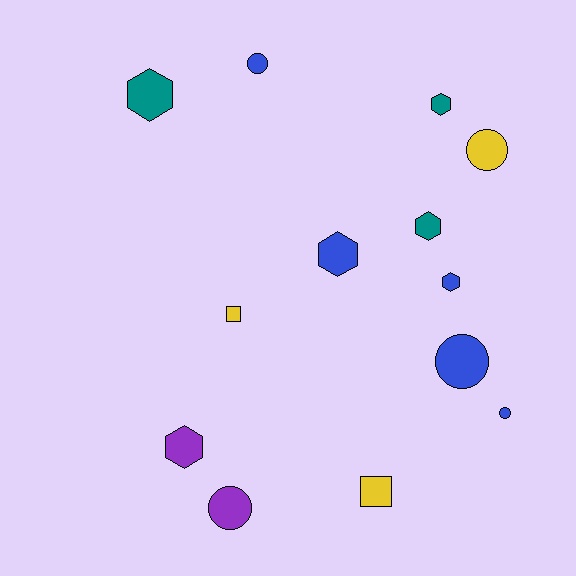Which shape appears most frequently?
Hexagon, with 6 objects.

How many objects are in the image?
There are 13 objects.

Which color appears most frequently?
Blue, with 5 objects.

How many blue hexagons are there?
There are 2 blue hexagons.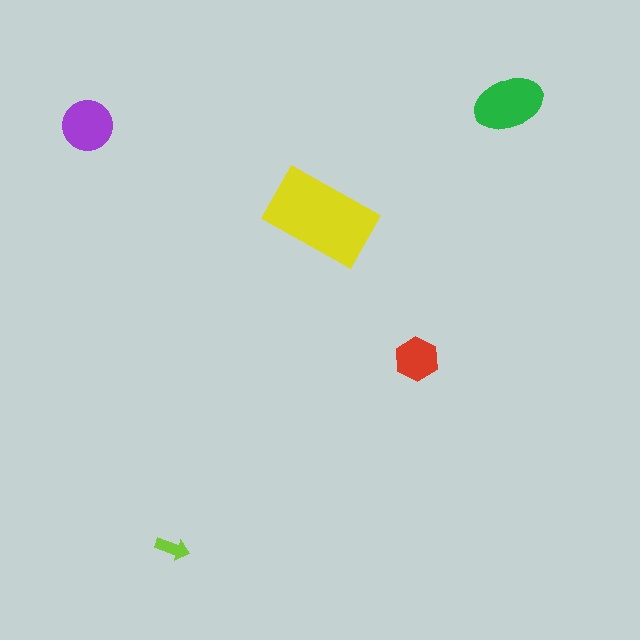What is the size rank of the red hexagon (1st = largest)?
4th.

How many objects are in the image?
There are 5 objects in the image.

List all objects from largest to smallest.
The yellow rectangle, the green ellipse, the purple circle, the red hexagon, the lime arrow.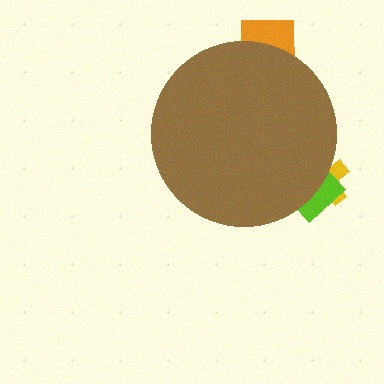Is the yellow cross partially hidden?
Yes, the yellow cross is partially hidden behind the brown circle.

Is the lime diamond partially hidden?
Yes, the lime diamond is partially hidden behind the brown circle.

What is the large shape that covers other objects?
A brown circle.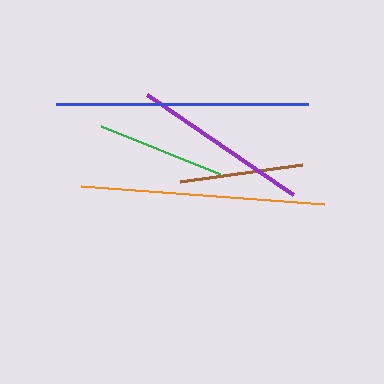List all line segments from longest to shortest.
From longest to shortest: blue, orange, purple, green, brown.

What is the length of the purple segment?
The purple segment is approximately 177 pixels long.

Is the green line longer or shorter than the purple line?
The purple line is longer than the green line.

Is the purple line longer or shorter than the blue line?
The blue line is longer than the purple line.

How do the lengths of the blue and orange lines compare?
The blue and orange lines are approximately the same length.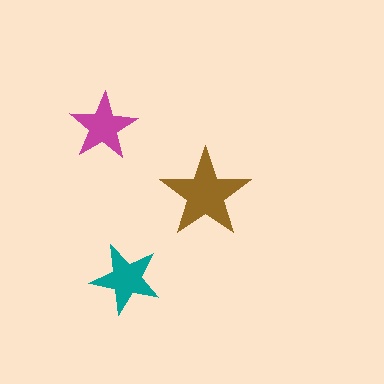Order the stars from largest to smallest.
the brown one, the teal one, the magenta one.